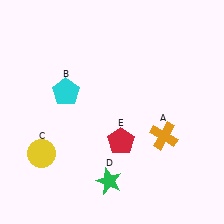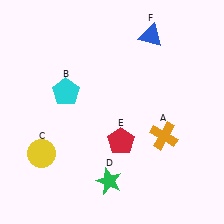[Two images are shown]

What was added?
A blue triangle (F) was added in Image 2.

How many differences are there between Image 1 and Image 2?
There is 1 difference between the two images.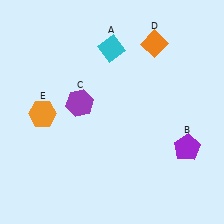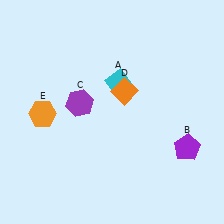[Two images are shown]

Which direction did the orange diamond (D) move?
The orange diamond (D) moved down.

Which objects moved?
The objects that moved are: the cyan diamond (A), the orange diamond (D).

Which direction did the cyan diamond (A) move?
The cyan diamond (A) moved down.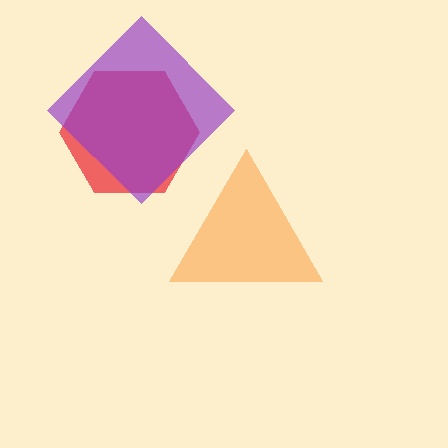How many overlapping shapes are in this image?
There are 3 overlapping shapes in the image.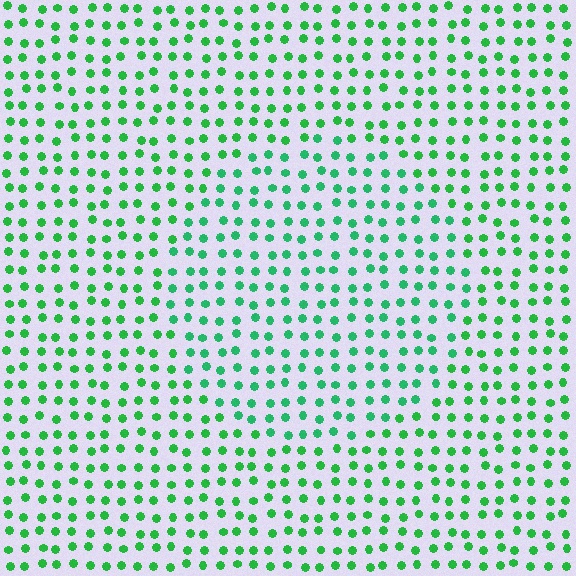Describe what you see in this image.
The image is filled with small green elements in a uniform arrangement. A circle-shaped region is visible where the elements are tinted to a slightly different hue, forming a subtle color boundary.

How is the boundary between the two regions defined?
The boundary is defined purely by a slight shift in hue (about 18 degrees). Spacing, size, and orientation are identical on both sides.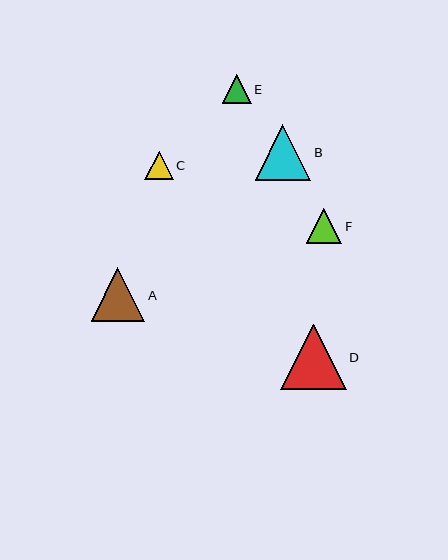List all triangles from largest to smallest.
From largest to smallest: D, B, A, F, E, C.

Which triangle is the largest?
Triangle D is the largest with a size of approximately 66 pixels.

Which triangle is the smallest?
Triangle C is the smallest with a size of approximately 29 pixels.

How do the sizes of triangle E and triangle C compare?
Triangle E and triangle C are approximately the same size.